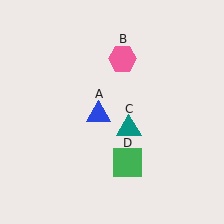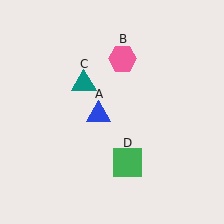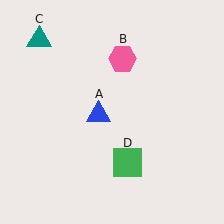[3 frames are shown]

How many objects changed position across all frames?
1 object changed position: teal triangle (object C).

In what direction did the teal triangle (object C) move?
The teal triangle (object C) moved up and to the left.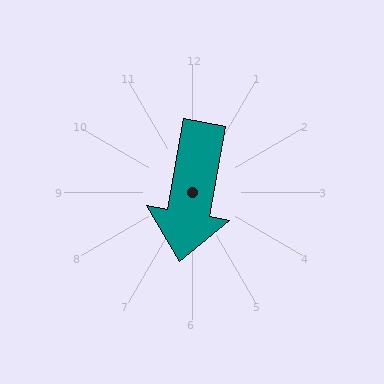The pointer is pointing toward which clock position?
Roughly 6 o'clock.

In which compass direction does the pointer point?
South.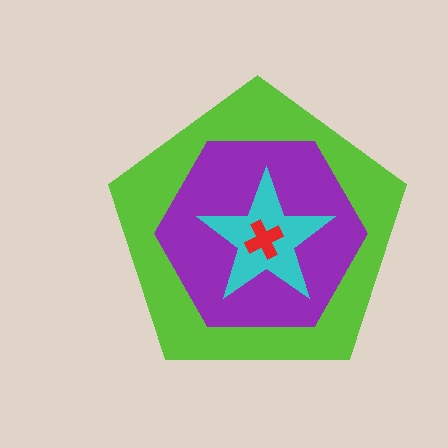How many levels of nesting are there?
4.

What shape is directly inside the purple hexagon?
The cyan star.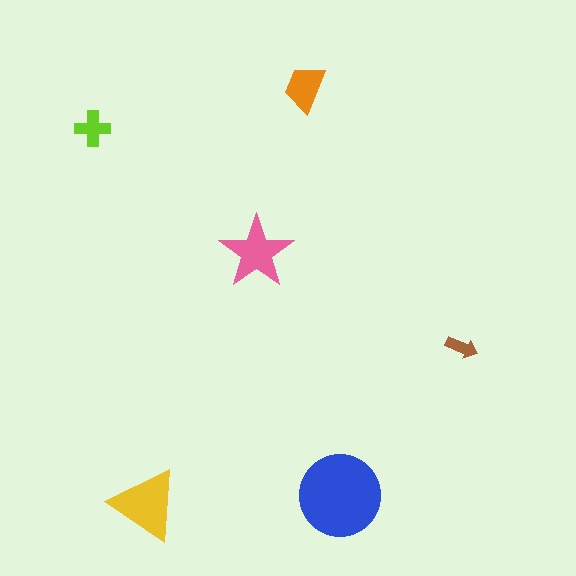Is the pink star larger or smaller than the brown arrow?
Larger.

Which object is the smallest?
The brown arrow.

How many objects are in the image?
There are 6 objects in the image.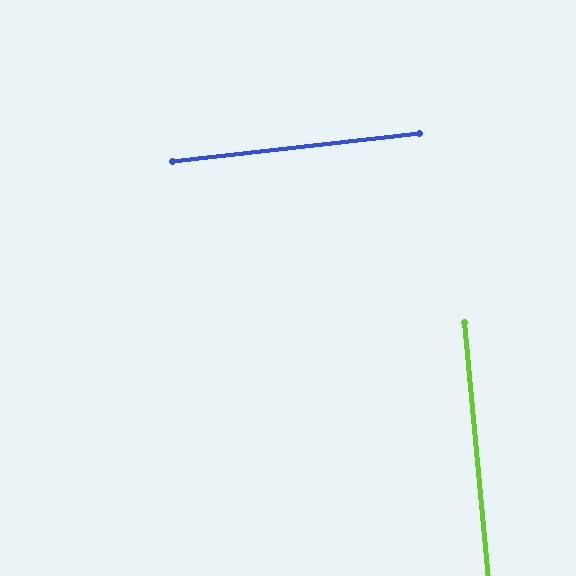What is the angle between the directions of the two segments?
Approximately 89 degrees.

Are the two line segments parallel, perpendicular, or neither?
Perpendicular — they meet at approximately 89°.